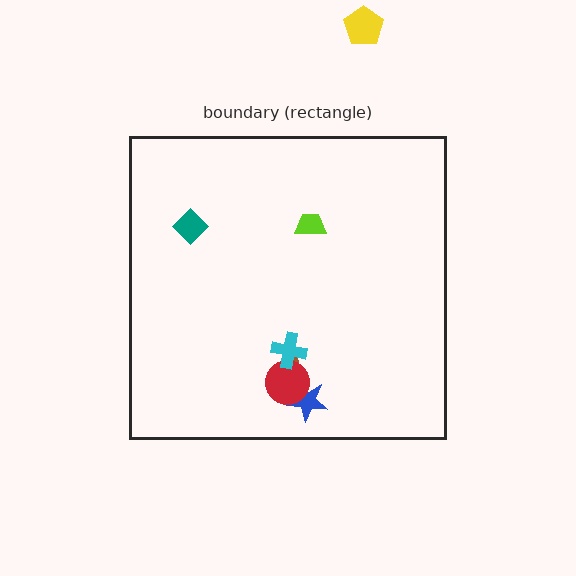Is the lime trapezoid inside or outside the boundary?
Inside.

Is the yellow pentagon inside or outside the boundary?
Outside.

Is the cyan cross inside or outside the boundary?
Inside.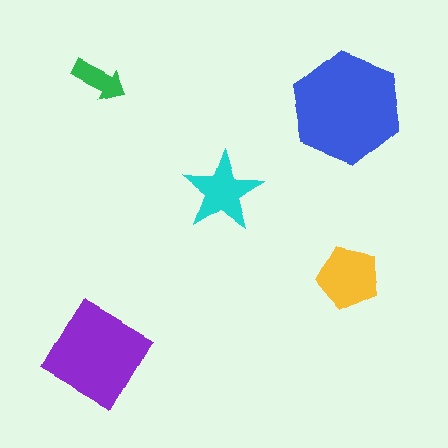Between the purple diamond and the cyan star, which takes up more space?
The purple diamond.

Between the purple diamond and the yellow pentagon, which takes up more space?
The purple diamond.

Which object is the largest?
The blue hexagon.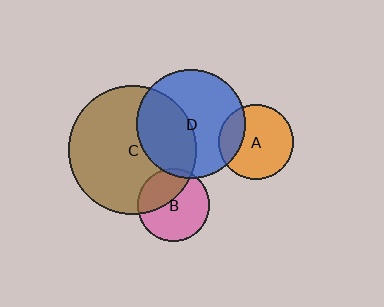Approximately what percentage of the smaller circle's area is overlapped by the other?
Approximately 40%.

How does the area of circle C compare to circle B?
Approximately 3.2 times.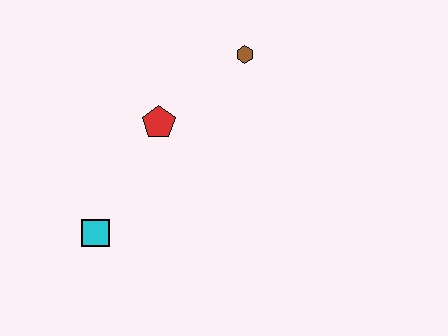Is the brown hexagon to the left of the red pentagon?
No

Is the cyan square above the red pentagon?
No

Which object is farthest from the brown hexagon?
The cyan square is farthest from the brown hexagon.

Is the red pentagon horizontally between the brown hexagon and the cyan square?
Yes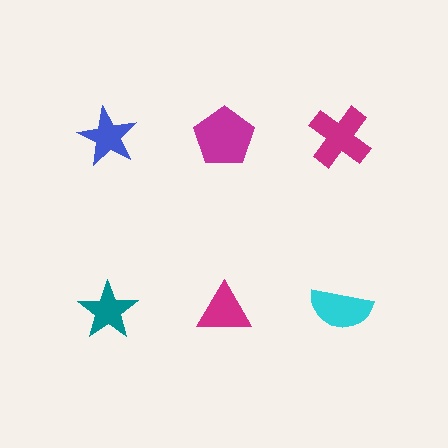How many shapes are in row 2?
3 shapes.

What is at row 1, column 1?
A blue star.